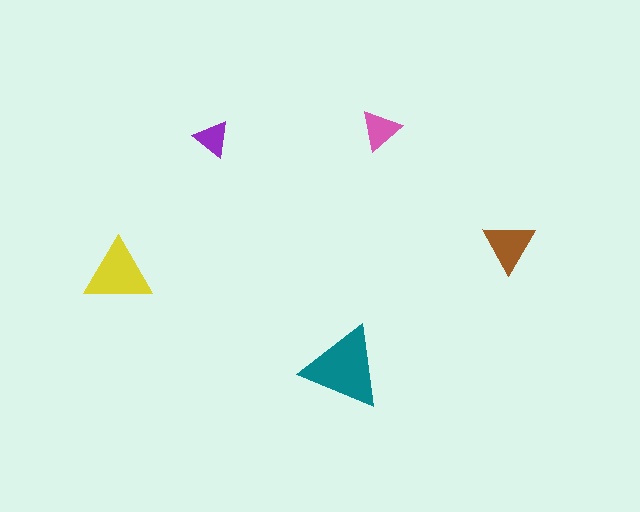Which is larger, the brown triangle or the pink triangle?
The brown one.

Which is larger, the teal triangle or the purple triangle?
The teal one.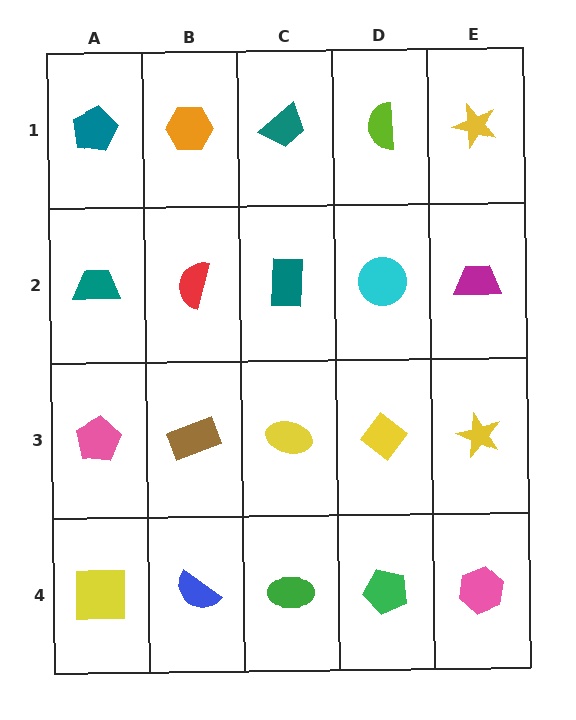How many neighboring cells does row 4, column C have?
3.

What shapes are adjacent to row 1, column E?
A magenta trapezoid (row 2, column E), a lime semicircle (row 1, column D).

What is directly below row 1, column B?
A red semicircle.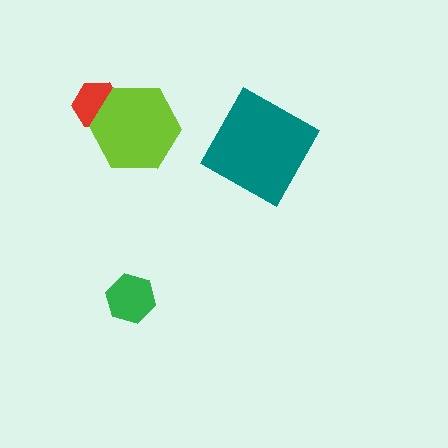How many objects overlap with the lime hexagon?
1 object overlaps with the lime hexagon.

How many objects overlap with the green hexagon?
0 objects overlap with the green hexagon.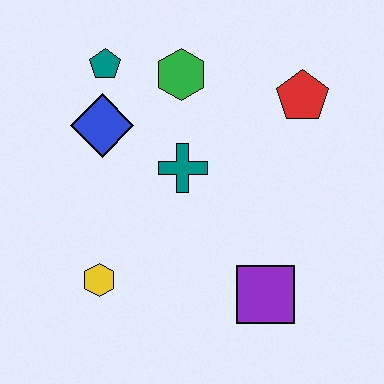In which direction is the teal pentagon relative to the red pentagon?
The teal pentagon is to the left of the red pentagon.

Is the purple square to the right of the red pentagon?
No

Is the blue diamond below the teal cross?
No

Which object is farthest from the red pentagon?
The yellow hexagon is farthest from the red pentagon.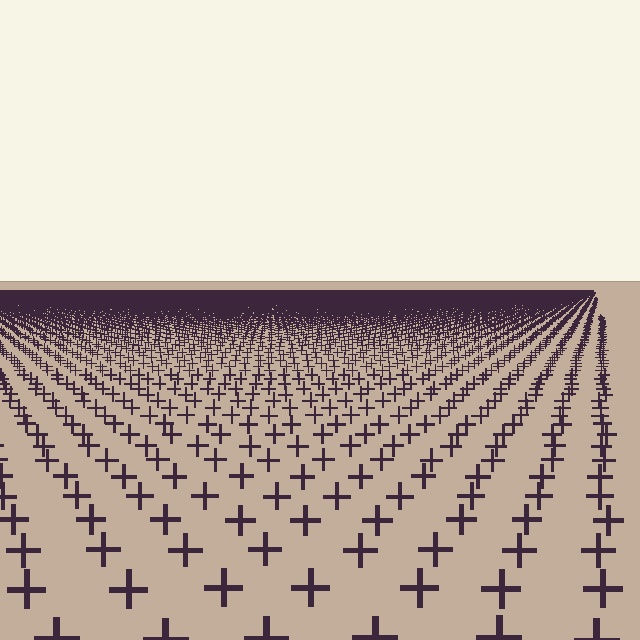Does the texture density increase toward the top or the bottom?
Density increases toward the top.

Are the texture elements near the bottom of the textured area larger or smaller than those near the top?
Larger. Near the bottom, elements are closer to the viewer and appear at a bigger on-screen size.